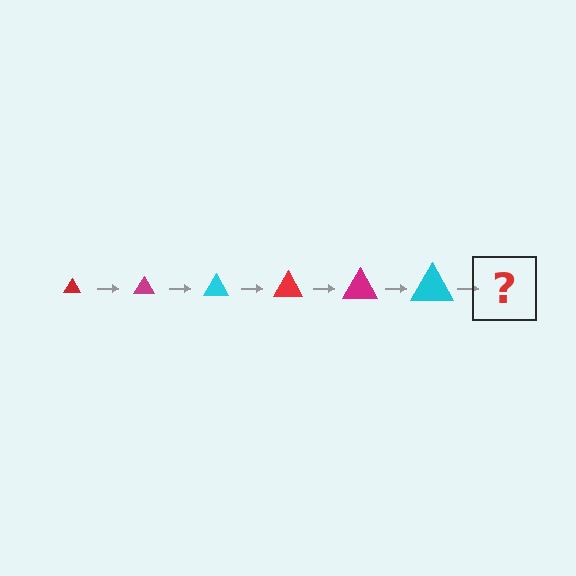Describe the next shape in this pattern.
It should be a red triangle, larger than the previous one.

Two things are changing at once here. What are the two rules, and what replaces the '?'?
The two rules are that the triangle grows larger each step and the color cycles through red, magenta, and cyan. The '?' should be a red triangle, larger than the previous one.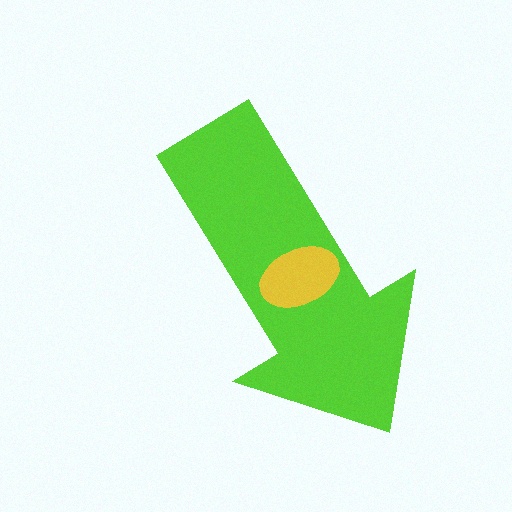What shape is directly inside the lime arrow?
The yellow ellipse.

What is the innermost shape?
The yellow ellipse.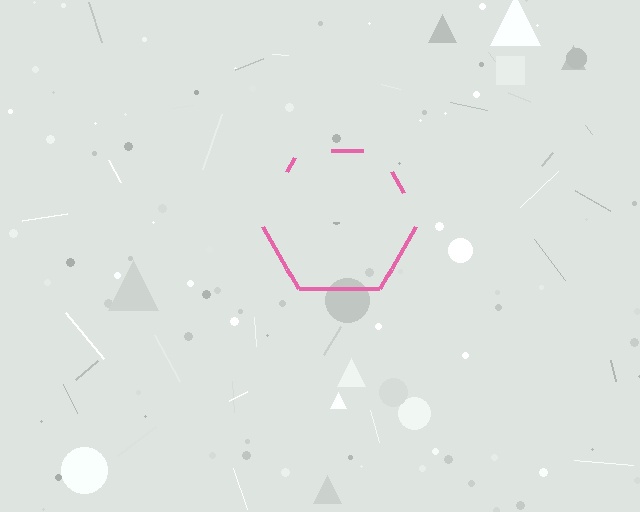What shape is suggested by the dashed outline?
The dashed outline suggests a hexagon.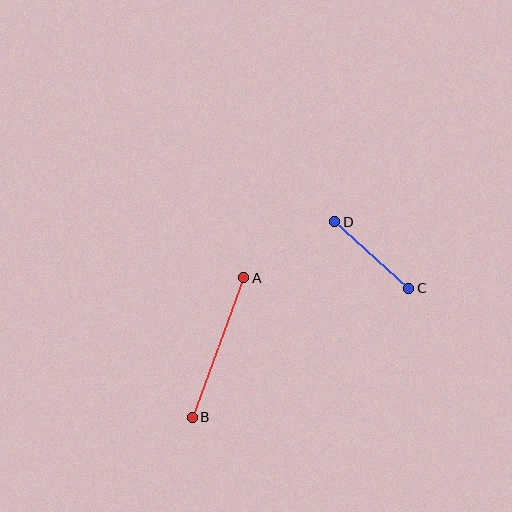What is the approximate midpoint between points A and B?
The midpoint is at approximately (218, 347) pixels.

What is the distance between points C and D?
The distance is approximately 100 pixels.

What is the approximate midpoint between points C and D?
The midpoint is at approximately (372, 255) pixels.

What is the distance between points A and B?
The distance is approximately 149 pixels.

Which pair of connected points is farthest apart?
Points A and B are farthest apart.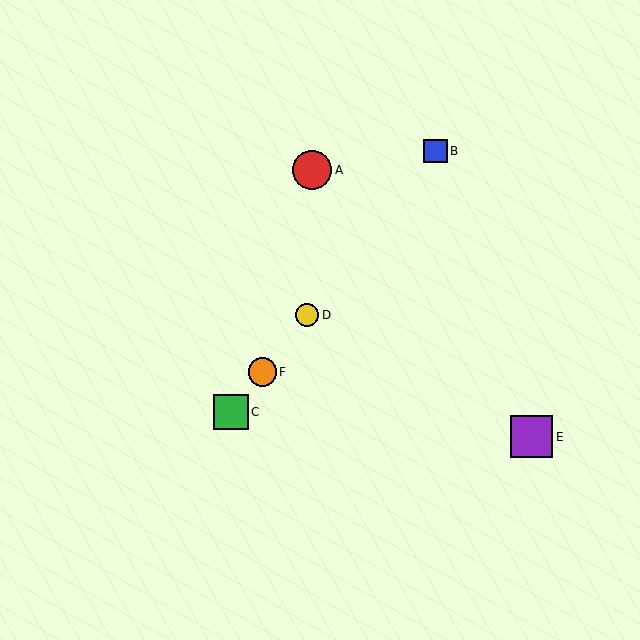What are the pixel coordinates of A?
Object A is at (312, 170).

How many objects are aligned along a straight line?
4 objects (B, C, D, F) are aligned along a straight line.